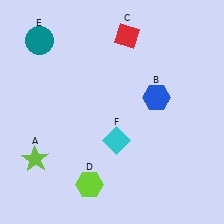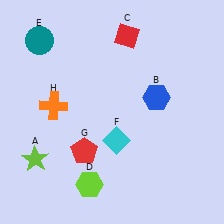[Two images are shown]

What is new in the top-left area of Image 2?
An orange cross (H) was added in the top-left area of Image 2.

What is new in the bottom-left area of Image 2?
A red pentagon (G) was added in the bottom-left area of Image 2.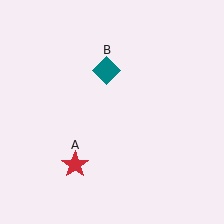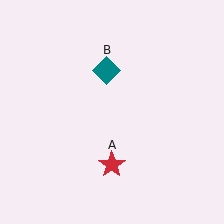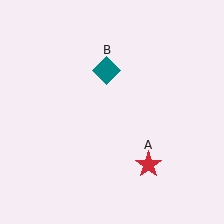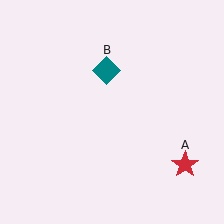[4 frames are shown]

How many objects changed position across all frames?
1 object changed position: red star (object A).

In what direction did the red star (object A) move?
The red star (object A) moved right.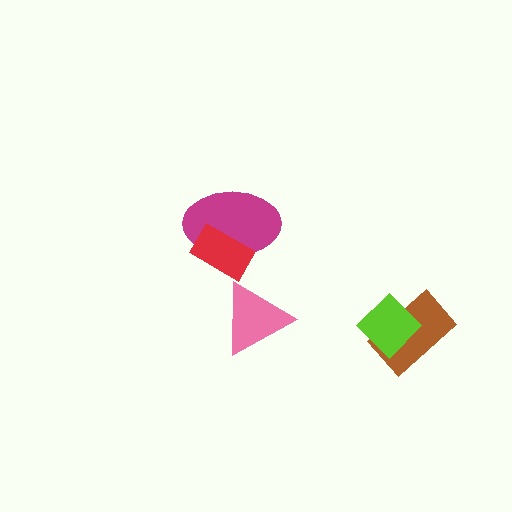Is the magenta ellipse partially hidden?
Yes, it is partially covered by another shape.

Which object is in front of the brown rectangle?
The lime diamond is in front of the brown rectangle.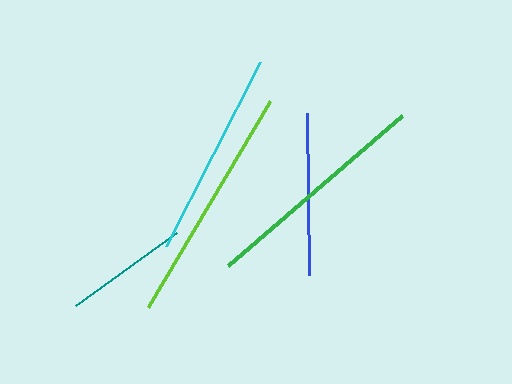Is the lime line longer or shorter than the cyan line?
The lime line is longer than the cyan line.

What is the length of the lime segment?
The lime segment is approximately 239 pixels long.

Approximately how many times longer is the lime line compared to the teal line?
The lime line is approximately 1.9 times the length of the teal line.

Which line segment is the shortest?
The teal line is the shortest at approximately 125 pixels.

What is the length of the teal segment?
The teal segment is approximately 125 pixels long.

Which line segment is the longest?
The lime line is the longest at approximately 239 pixels.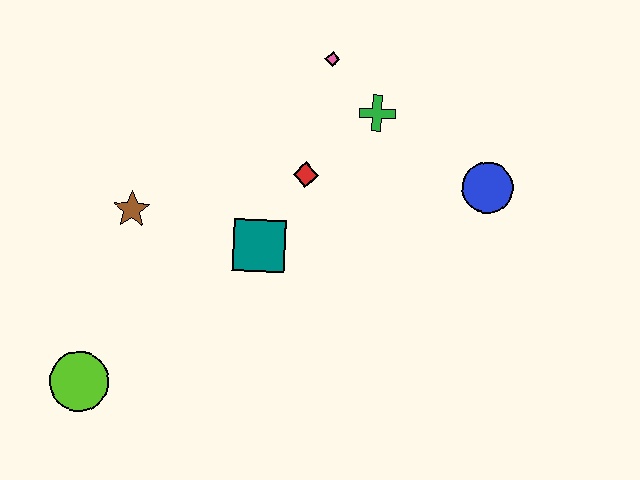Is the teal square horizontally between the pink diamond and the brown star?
Yes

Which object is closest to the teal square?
The red diamond is closest to the teal square.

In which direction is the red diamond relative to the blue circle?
The red diamond is to the left of the blue circle.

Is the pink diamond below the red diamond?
No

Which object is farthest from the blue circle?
The lime circle is farthest from the blue circle.